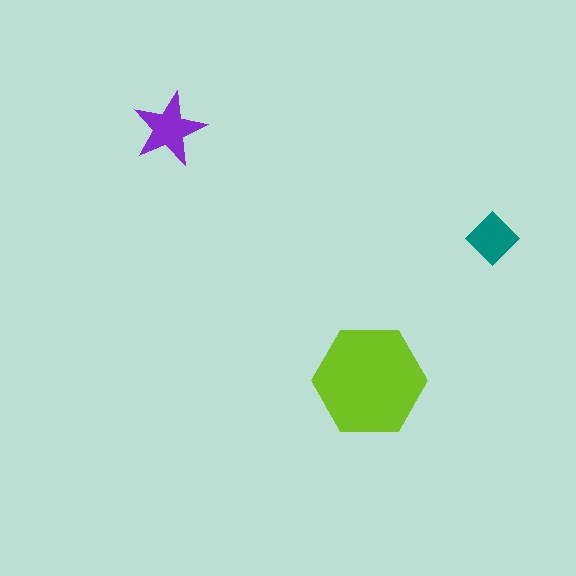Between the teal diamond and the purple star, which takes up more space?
The purple star.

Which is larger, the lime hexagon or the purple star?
The lime hexagon.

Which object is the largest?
The lime hexagon.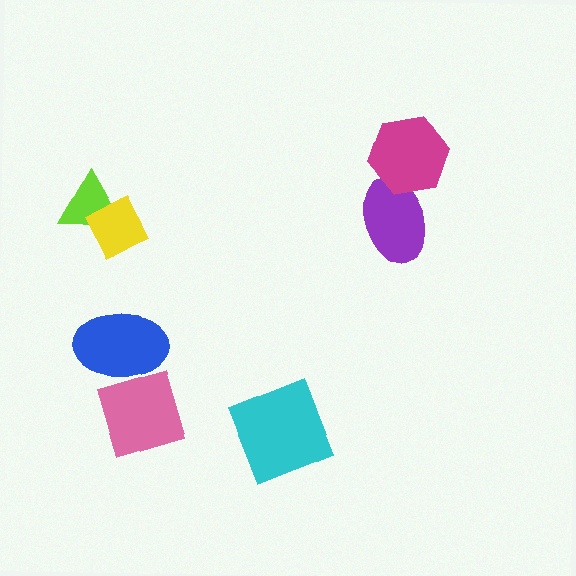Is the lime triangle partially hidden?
Yes, it is partially covered by another shape.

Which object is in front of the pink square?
The blue ellipse is in front of the pink square.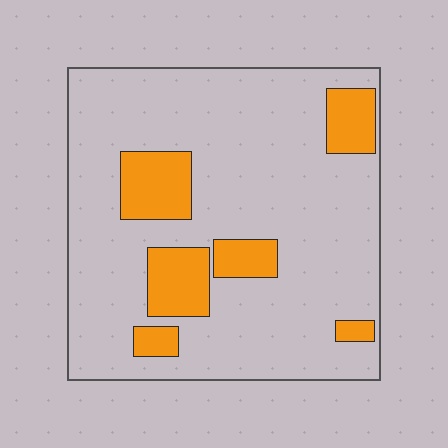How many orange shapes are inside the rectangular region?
6.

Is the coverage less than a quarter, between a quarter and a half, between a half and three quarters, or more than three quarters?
Less than a quarter.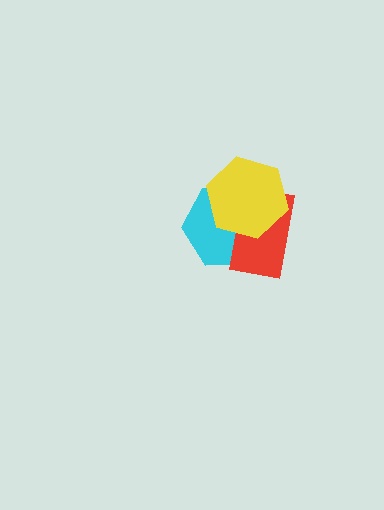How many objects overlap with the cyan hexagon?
2 objects overlap with the cyan hexagon.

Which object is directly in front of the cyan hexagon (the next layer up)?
The red rectangle is directly in front of the cyan hexagon.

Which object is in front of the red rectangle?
The yellow hexagon is in front of the red rectangle.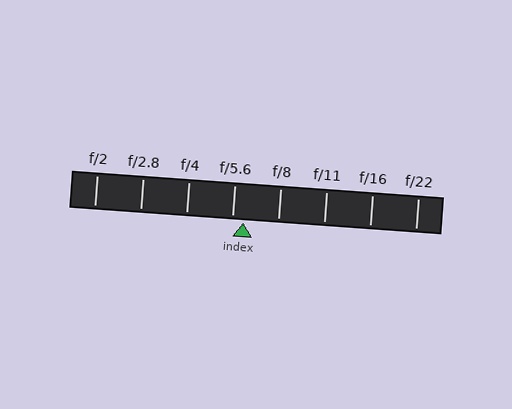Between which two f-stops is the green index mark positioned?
The index mark is between f/5.6 and f/8.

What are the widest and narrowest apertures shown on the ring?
The widest aperture shown is f/2 and the narrowest is f/22.